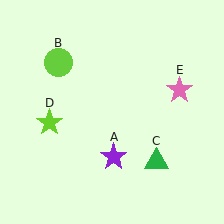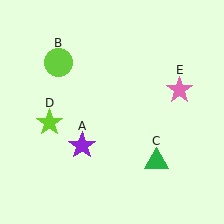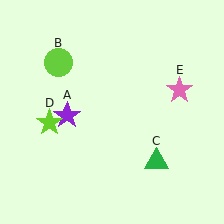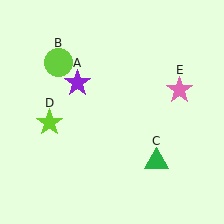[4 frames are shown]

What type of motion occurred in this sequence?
The purple star (object A) rotated clockwise around the center of the scene.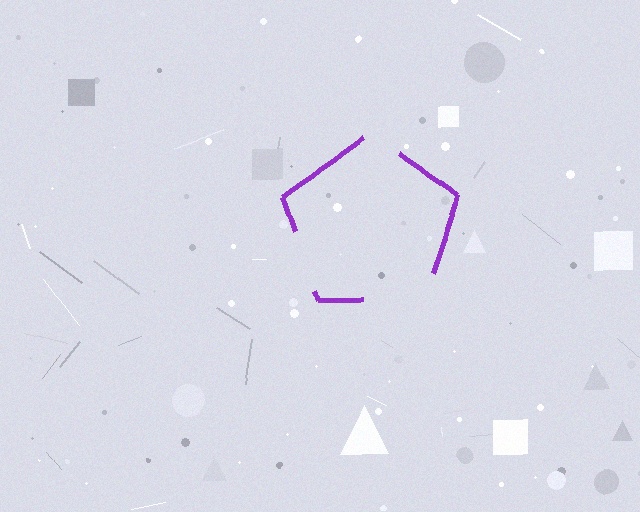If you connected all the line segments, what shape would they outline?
They would outline a pentagon.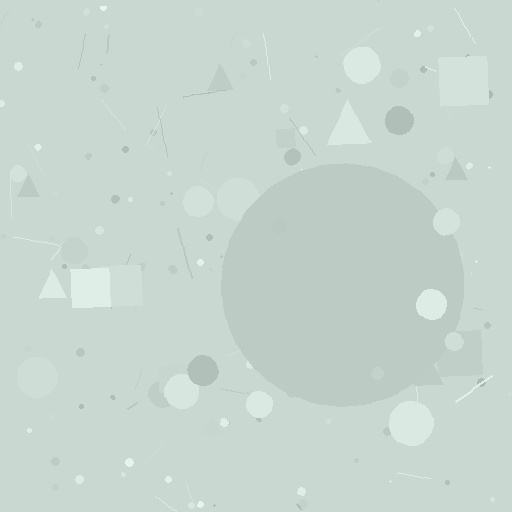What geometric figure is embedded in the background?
A circle is embedded in the background.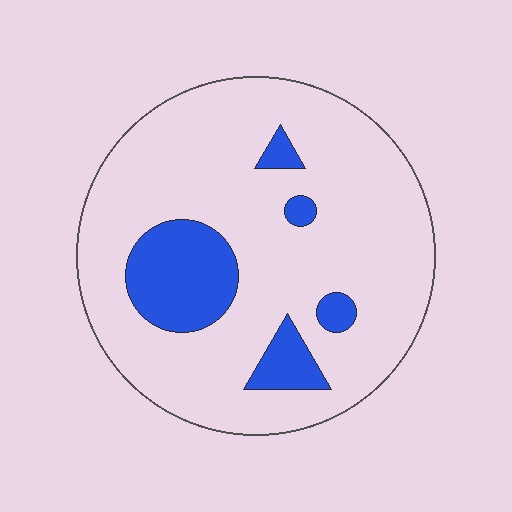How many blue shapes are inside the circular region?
5.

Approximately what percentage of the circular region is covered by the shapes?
Approximately 15%.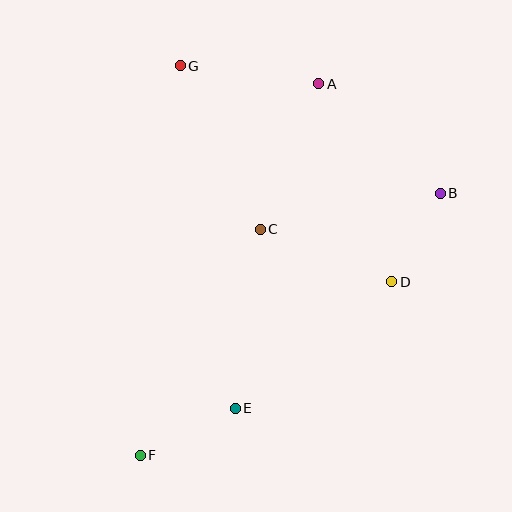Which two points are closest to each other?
Points B and D are closest to each other.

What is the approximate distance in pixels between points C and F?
The distance between C and F is approximately 256 pixels.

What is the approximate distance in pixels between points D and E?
The distance between D and E is approximately 201 pixels.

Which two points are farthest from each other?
Points A and F are farthest from each other.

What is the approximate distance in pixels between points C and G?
The distance between C and G is approximately 182 pixels.